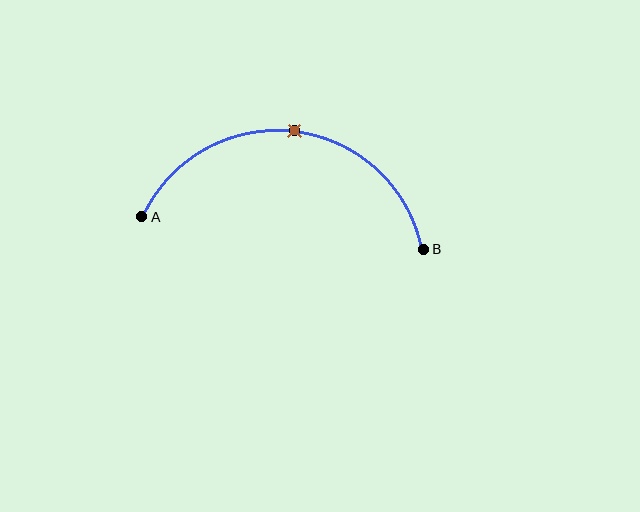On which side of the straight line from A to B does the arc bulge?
The arc bulges above the straight line connecting A and B.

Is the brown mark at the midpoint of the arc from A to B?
Yes. The brown mark lies on the arc at equal arc-length from both A and B — it is the arc midpoint.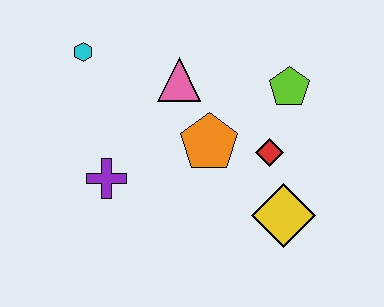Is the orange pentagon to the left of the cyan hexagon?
No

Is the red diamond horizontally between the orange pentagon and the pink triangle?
No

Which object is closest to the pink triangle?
The orange pentagon is closest to the pink triangle.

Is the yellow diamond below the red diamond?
Yes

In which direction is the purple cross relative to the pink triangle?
The purple cross is below the pink triangle.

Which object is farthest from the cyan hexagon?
The yellow diamond is farthest from the cyan hexagon.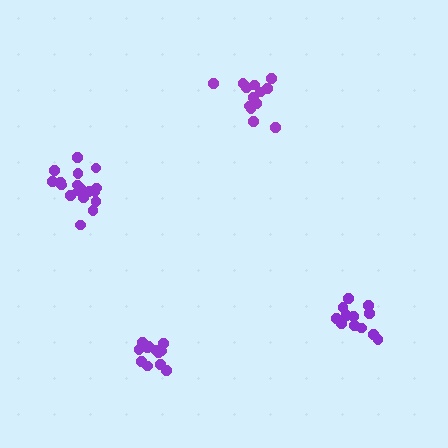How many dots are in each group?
Group 1: 13 dots, Group 2: 13 dots, Group 3: 13 dots, Group 4: 18 dots (57 total).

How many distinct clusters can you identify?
There are 4 distinct clusters.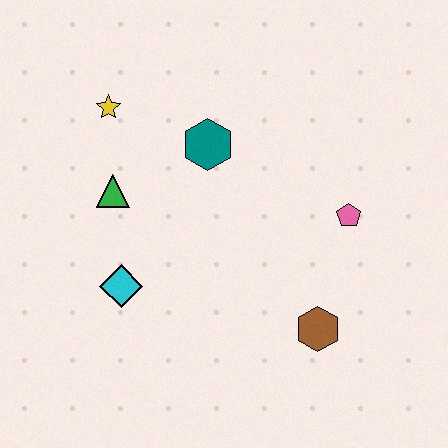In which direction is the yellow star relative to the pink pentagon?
The yellow star is to the left of the pink pentagon.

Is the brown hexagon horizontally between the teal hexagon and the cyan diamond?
No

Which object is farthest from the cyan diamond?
The pink pentagon is farthest from the cyan diamond.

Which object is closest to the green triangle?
The yellow star is closest to the green triangle.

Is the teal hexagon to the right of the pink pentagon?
No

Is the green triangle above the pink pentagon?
Yes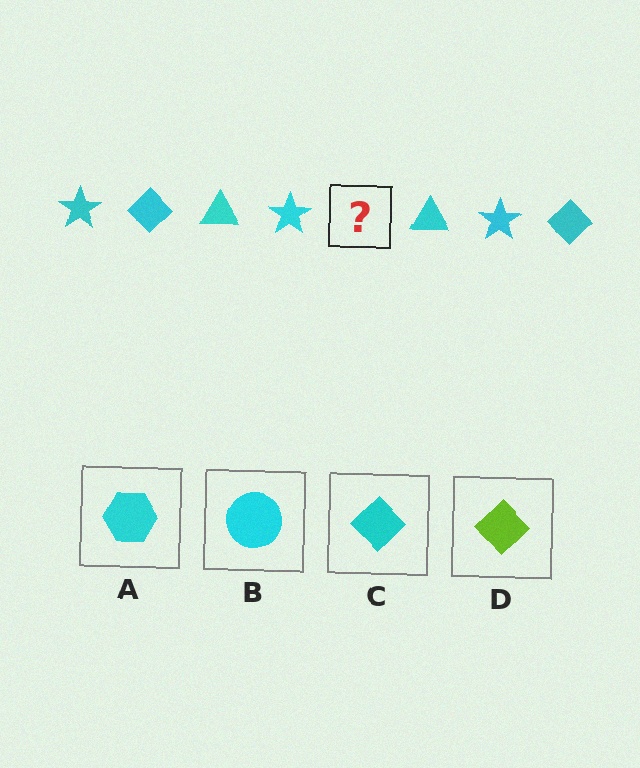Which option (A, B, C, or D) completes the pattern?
C.